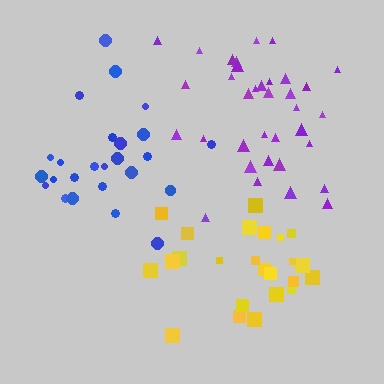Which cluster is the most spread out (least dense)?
Blue.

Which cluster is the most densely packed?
Yellow.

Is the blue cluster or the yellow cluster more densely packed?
Yellow.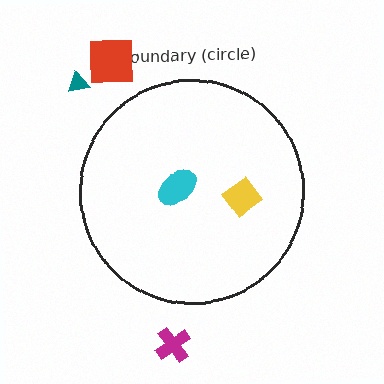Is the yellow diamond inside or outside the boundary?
Inside.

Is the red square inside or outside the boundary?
Outside.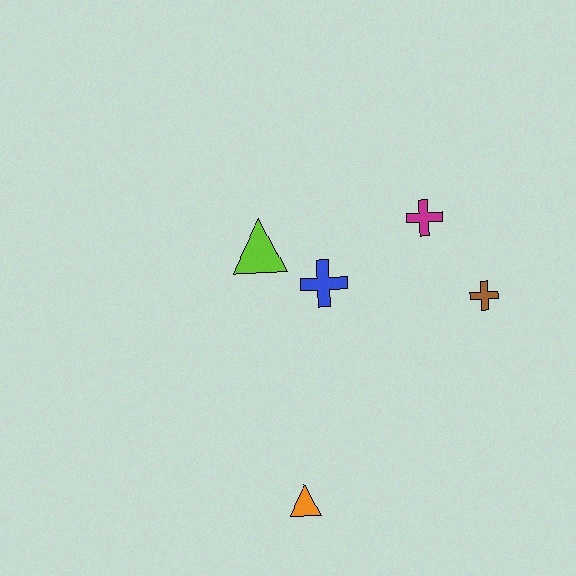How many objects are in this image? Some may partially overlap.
There are 5 objects.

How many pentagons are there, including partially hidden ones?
There are no pentagons.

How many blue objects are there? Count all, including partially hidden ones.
There is 1 blue object.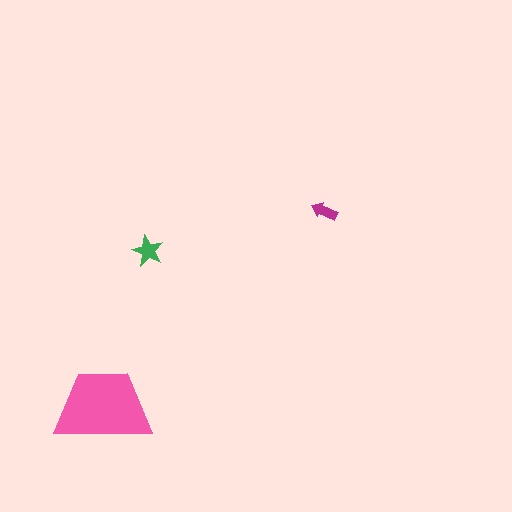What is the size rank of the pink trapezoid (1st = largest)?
1st.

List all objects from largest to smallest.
The pink trapezoid, the green star, the magenta arrow.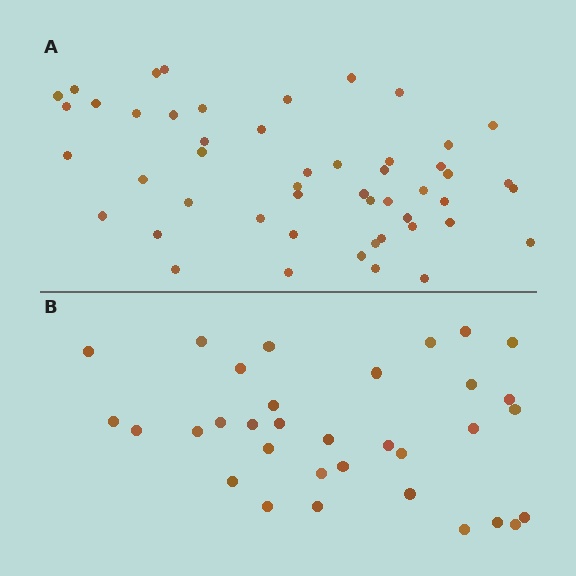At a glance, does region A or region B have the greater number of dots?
Region A (the top region) has more dots.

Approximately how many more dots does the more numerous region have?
Region A has approximately 15 more dots than region B.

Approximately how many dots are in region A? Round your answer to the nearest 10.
About 50 dots.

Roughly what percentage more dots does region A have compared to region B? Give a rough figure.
About 50% more.